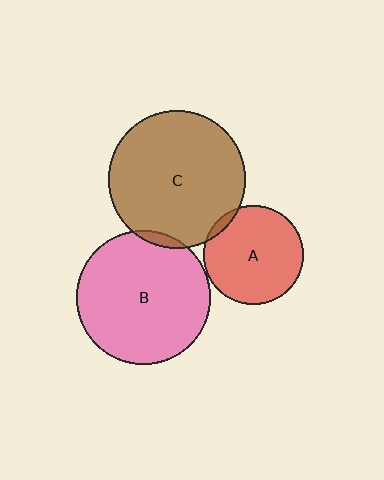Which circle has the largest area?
Circle C (brown).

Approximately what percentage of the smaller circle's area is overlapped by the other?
Approximately 5%.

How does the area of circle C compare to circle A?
Approximately 1.9 times.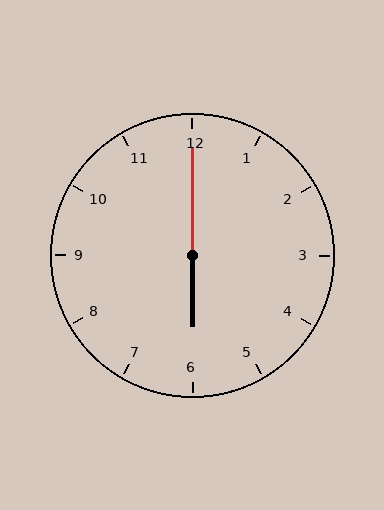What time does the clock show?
6:00.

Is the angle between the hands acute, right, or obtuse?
It is obtuse.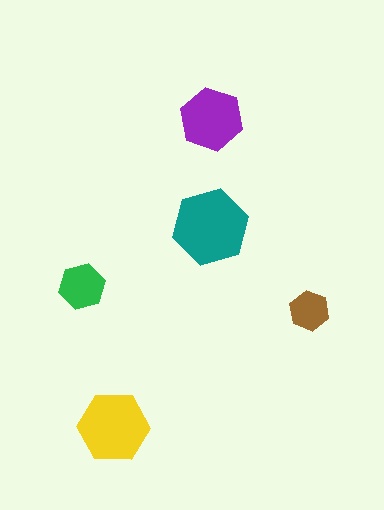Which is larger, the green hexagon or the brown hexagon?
The green one.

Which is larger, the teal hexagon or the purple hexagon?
The teal one.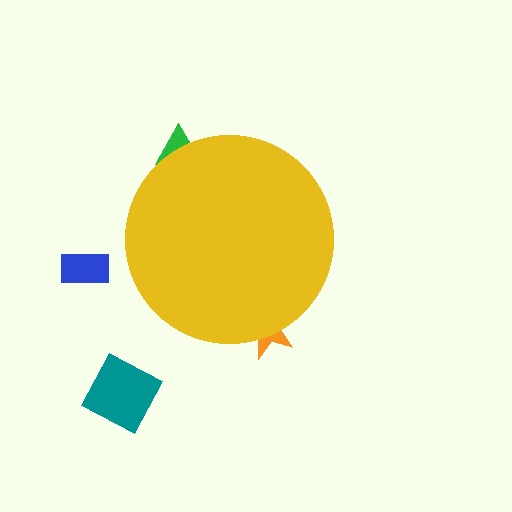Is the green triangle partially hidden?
Yes, the green triangle is partially hidden behind the yellow circle.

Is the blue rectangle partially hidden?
No, the blue rectangle is fully visible.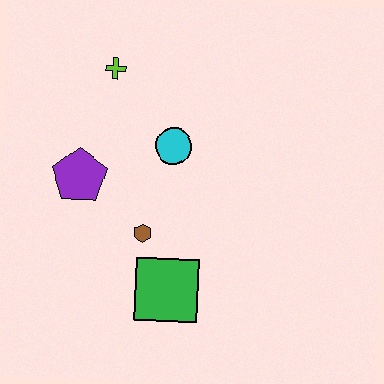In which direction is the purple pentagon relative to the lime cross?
The purple pentagon is below the lime cross.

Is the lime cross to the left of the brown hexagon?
Yes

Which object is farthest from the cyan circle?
The green square is farthest from the cyan circle.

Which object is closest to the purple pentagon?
The brown hexagon is closest to the purple pentagon.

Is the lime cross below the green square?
No